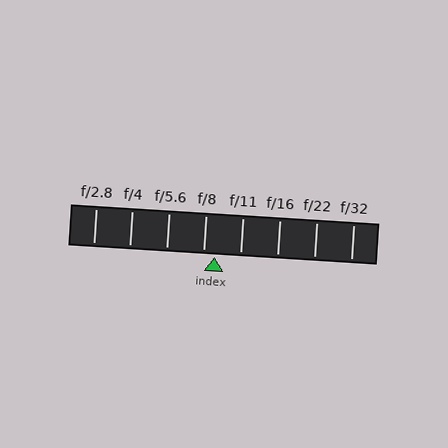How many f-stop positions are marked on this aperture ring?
There are 8 f-stop positions marked.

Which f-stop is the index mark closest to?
The index mark is closest to f/8.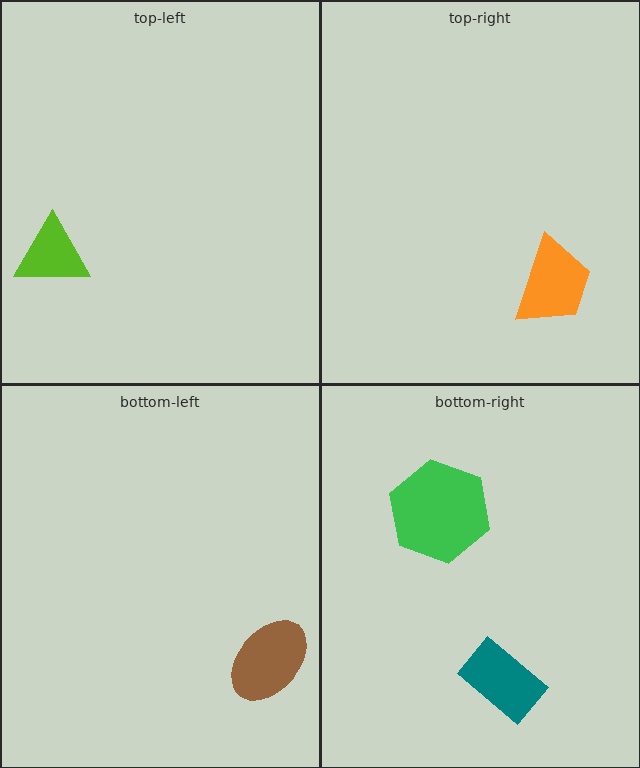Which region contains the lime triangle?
The top-left region.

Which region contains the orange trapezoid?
The top-right region.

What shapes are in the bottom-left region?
The brown ellipse.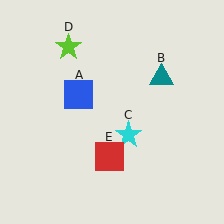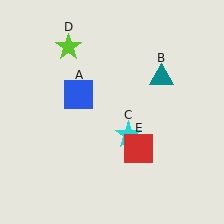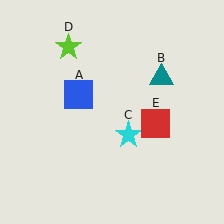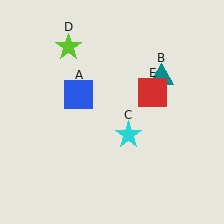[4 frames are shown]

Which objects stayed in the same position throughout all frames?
Blue square (object A) and teal triangle (object B) and cyan star (object C) and lime star (object D) remained stationary.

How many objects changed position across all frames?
1 object changed position: red square (object E).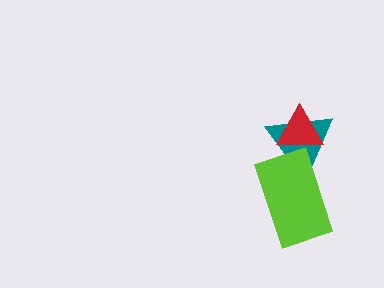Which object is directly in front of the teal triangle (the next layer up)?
The red triangle is directly in front of the teal triangle.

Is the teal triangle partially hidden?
Yes, it is partially covered by another shape.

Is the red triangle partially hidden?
No, no other shape covers it.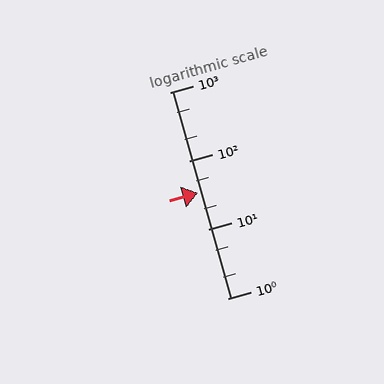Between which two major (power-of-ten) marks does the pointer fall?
The pointer is between 10 and 100.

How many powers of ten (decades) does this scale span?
The scale spans 3 decades, from 1 to 1000.